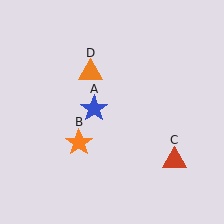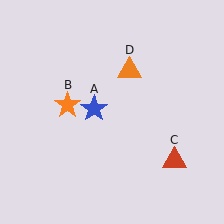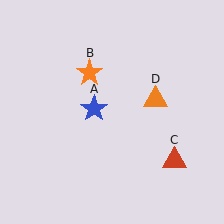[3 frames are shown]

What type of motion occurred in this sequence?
The orange star (object B), orange triangle (object D) rotated clockwise around the center of the scene.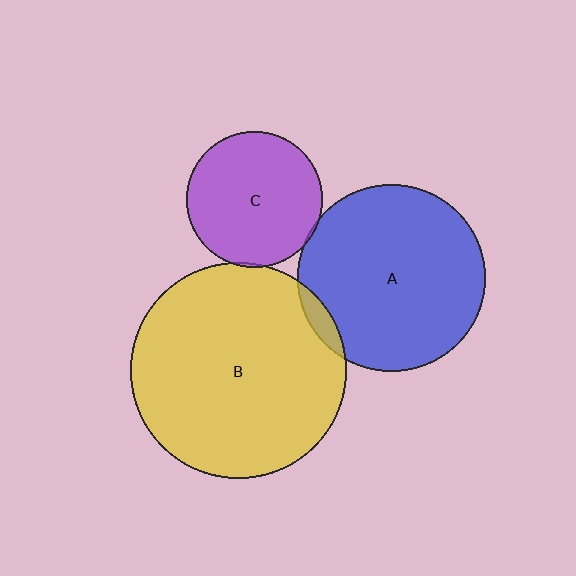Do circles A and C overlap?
Yes.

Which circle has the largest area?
Circle B (yellow).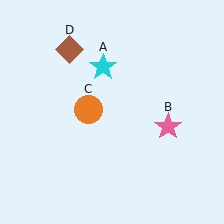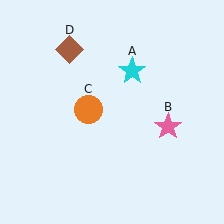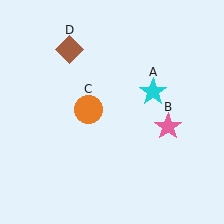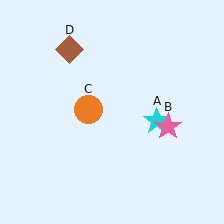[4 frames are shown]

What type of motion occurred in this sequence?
The cyan star (object A) rotated clockwise around the center of the scene.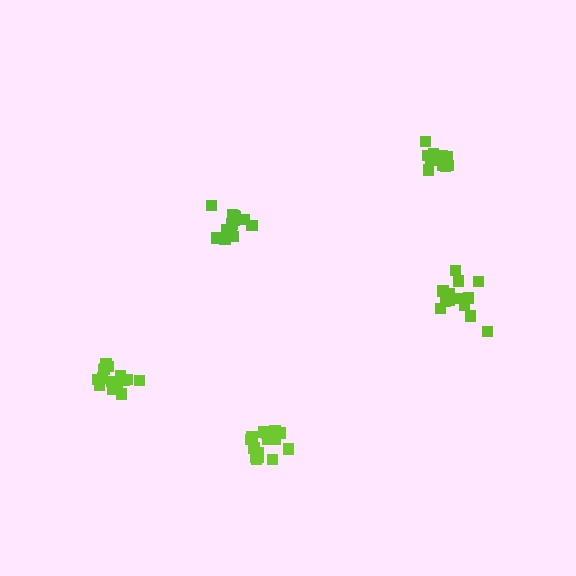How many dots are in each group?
Group 1: 14 dots, Group 2: 14 dots, Group 3: 17 dots, Group 4: 15 dots, Group 5: 12 dots (72 total).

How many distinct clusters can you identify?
There are 5 distinct clusters.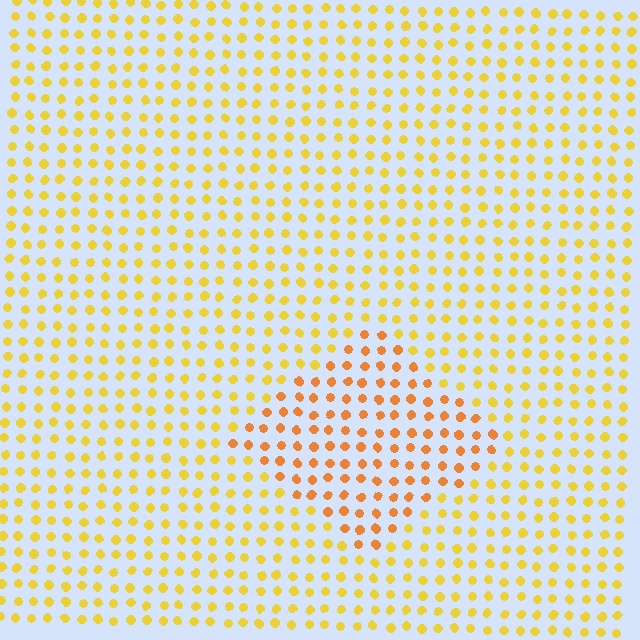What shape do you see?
I see a diamond.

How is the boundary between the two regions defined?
The boundary is defined purely by a slight shift in hue (about 27 degrees). Spacing, size, and orientation are identical on both sides.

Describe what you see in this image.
The image is filled with small yellow elements in a uniform arrangement. A diamond-shaped region is visible where the elements are tinted to a slightly different hue, forming a subtle color boundary.